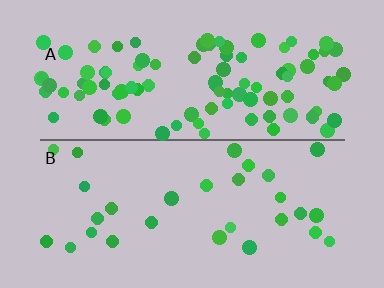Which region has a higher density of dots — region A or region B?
A (the top).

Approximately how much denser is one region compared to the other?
Approximately 3.4× — region A over region B.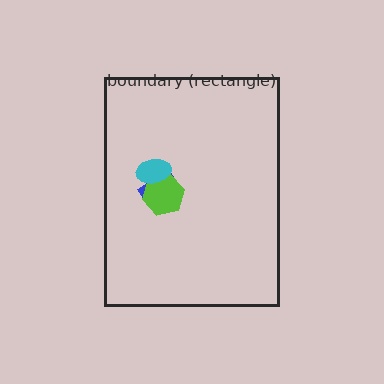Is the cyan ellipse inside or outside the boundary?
Inside.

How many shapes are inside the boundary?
3 inside, 0 outside.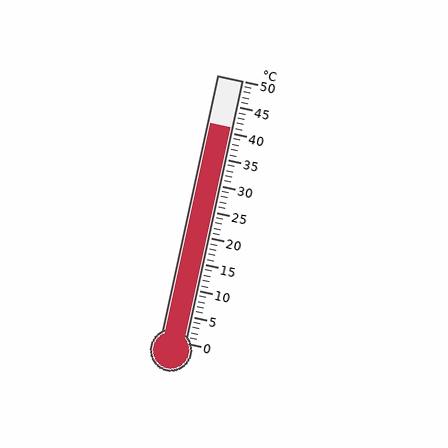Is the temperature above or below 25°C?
The temperature is above 25°C.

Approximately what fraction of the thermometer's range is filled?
The thermometer is filled to approximately 80% of its range.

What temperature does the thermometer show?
The thermometer shows approximately 41°C.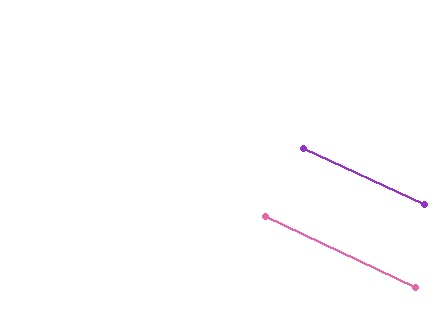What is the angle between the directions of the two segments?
Approximately 0 degrees.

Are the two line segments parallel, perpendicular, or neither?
Parallel — their directions differ by only 0.3°.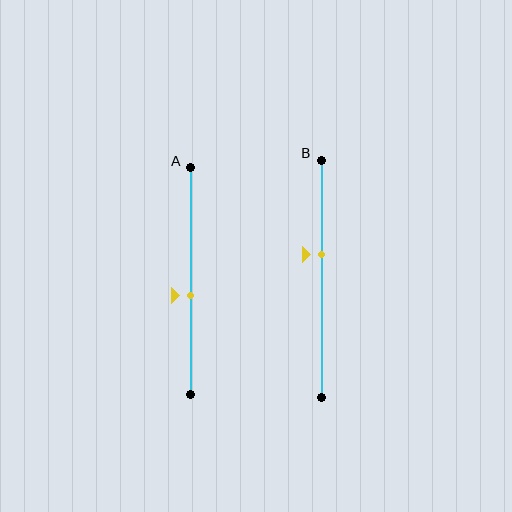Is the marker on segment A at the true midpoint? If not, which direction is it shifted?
No, the marker on segment A is shifted downward by about 7% of the segment length.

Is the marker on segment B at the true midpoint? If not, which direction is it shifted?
No, the marker on segment B is shifted upward by about 11% of the segment length.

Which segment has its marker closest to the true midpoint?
Segment A has its marker closest to the true midpoint.